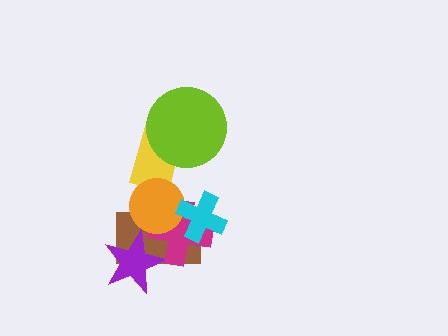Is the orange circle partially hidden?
Yes, it is partially covered by another shape.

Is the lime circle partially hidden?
No, no other shape covers it.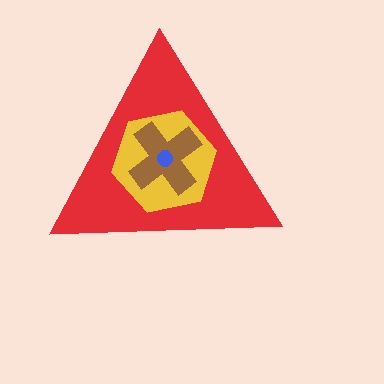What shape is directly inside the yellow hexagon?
The brown cross.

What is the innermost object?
The blue circle.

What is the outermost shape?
The red triangle.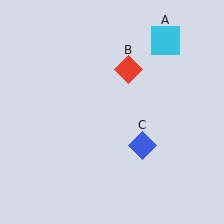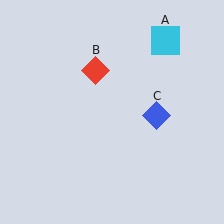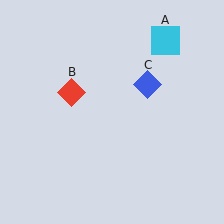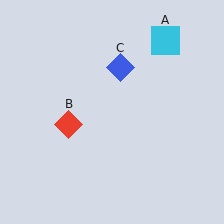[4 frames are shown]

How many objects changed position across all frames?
2 objects changed position: red diamond (object B), blue diamond (object C).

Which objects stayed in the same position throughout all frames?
Cyan square (object A) remained stationary.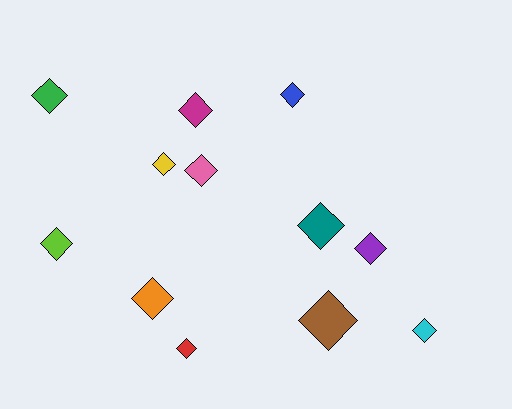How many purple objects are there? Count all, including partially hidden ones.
There is 1 purple object.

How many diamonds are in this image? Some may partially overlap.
There are 12 diamonds.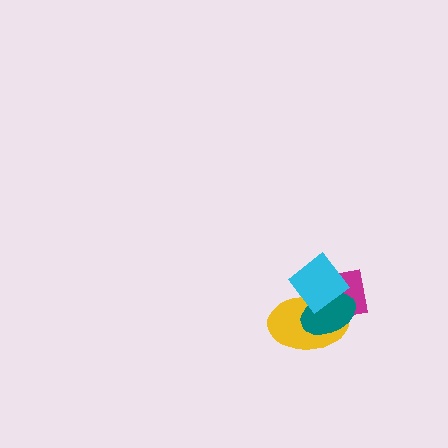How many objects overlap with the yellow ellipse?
3 objects overlap with the yellow ellipse.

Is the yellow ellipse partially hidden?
Yes, it is partially covered by another shape.